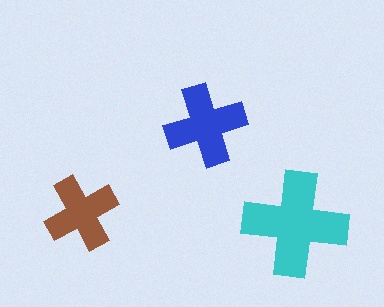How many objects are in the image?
There are 3 objects in the image.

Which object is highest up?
The blue cross is topmost.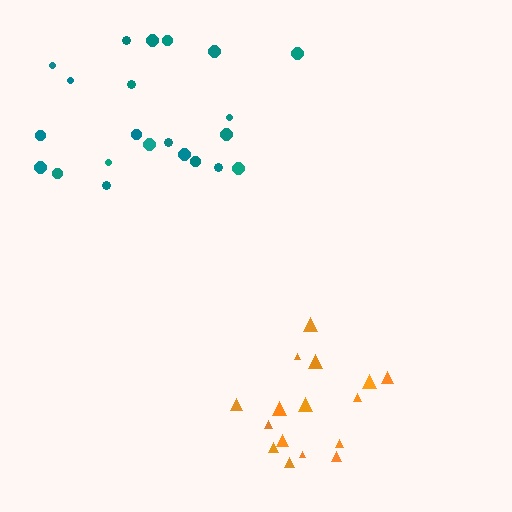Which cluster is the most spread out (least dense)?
Teal.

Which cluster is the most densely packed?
Orange.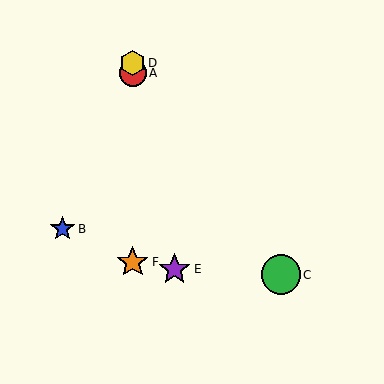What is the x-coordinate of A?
Object A is at x≈133.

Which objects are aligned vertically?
Objects A, D, F are aligned vertically.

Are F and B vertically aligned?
No, F is at x≈133 and B is at x≈63.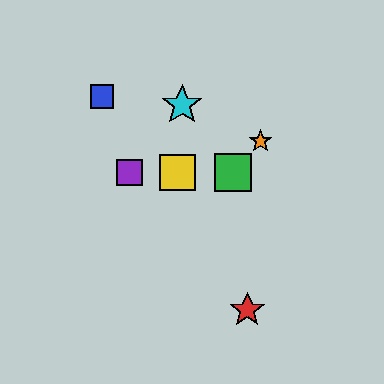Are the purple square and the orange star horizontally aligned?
No, the purple square is at y≈172 and the orange star is at y≈141.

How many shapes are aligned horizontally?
3 shapes (the green square, the yellow square, the purple square) are aligned horizontally.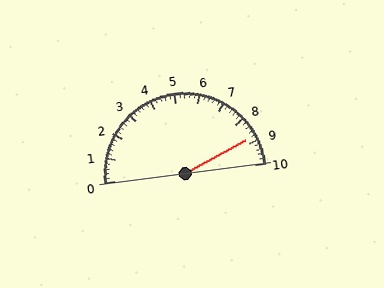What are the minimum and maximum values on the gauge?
The gauge ranges from 0 to 10.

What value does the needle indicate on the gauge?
The needle indicates approximately 8.8.